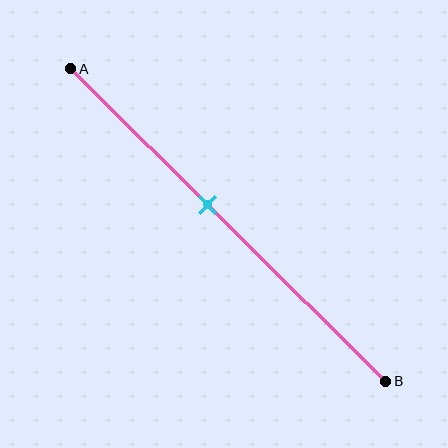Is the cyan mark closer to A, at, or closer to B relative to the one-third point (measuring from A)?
The cyan mark is closer to point B than the one-third point of segment AB.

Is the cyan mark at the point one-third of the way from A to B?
No, the mark is at about 45% from A, not at the 33% one-third point.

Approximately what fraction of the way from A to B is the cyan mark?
The cyan mark is approximately 45% of the way from A to B.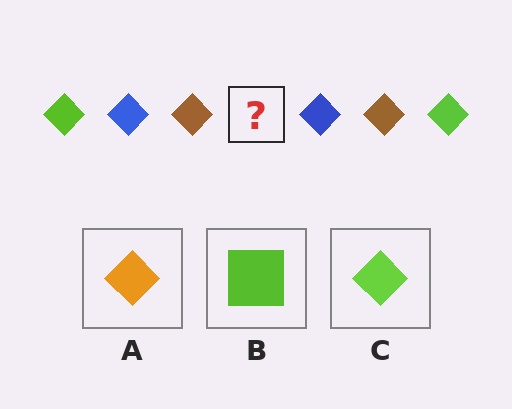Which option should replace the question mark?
Option C.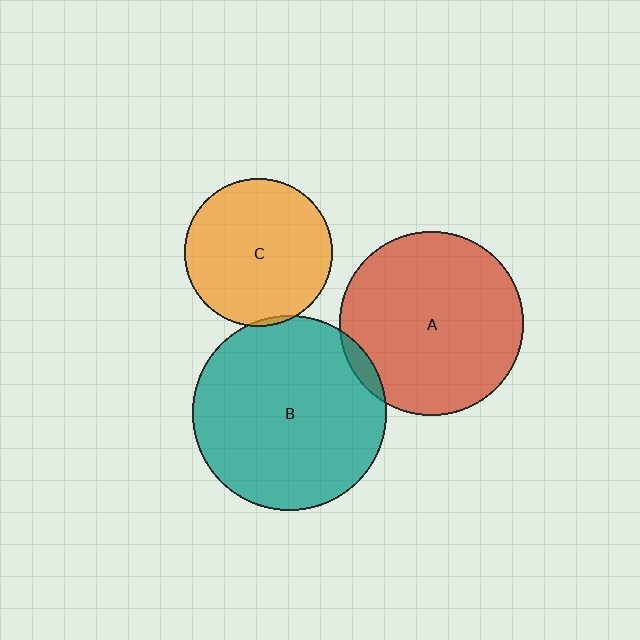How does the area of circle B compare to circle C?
Approximately 1.7 times.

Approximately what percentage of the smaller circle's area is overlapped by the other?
Approximately 5%.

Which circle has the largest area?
Circle B (teal).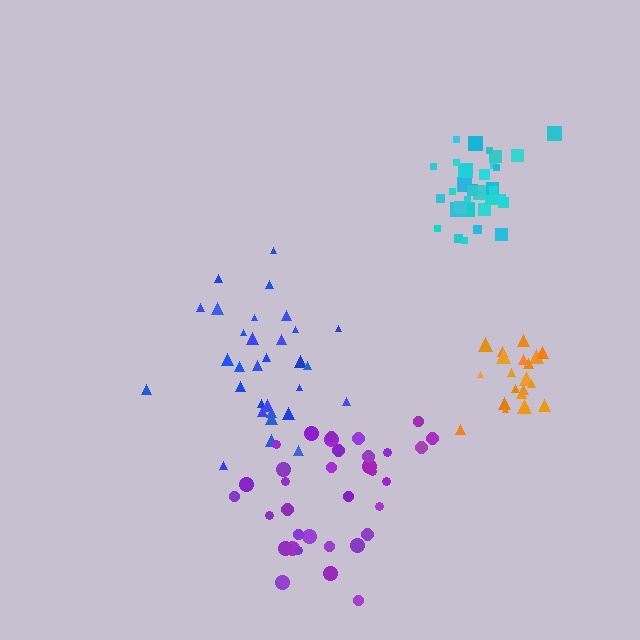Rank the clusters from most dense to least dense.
orange, cyan, purple, blue.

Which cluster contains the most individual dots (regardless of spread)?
Purple (34).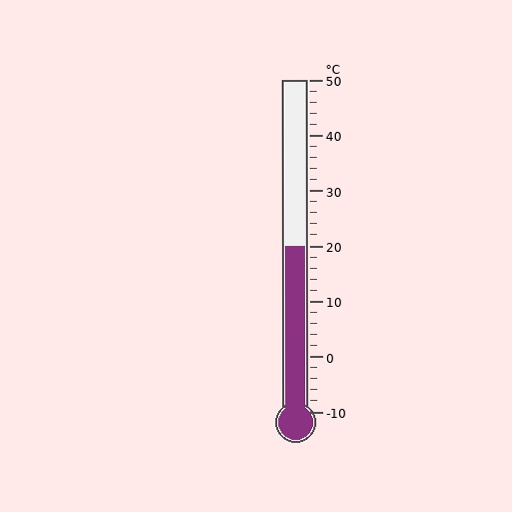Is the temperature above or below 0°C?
The temperature is above 0°C.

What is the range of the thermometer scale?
The thermometer scale ranges from -10°C to 50°C.